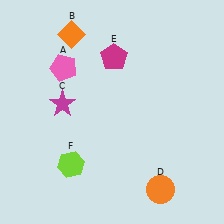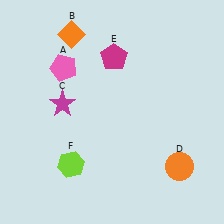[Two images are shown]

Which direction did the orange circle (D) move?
The orange circle (D) moved up.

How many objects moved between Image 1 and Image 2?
1 object moved between the two images.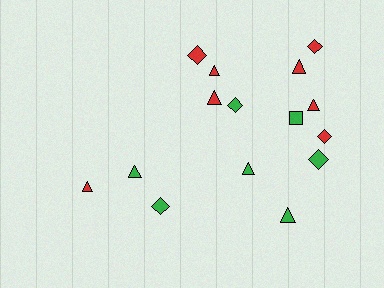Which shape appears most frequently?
Triangle, with 8 objects.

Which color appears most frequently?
Red, with 8 objects.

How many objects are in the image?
There are 15 objects.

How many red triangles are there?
There are 5 red triangles.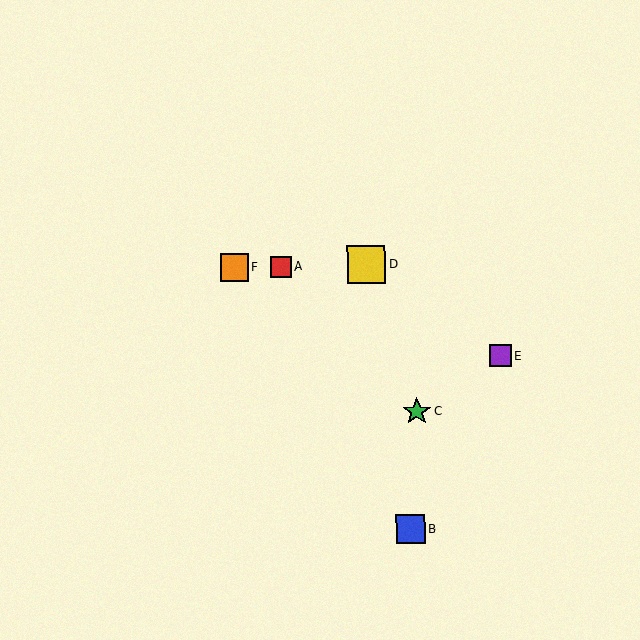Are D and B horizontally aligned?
No, D is at y≈265 and B is at y≈529.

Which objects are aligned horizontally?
Objects A, D, F are aligned horizontally.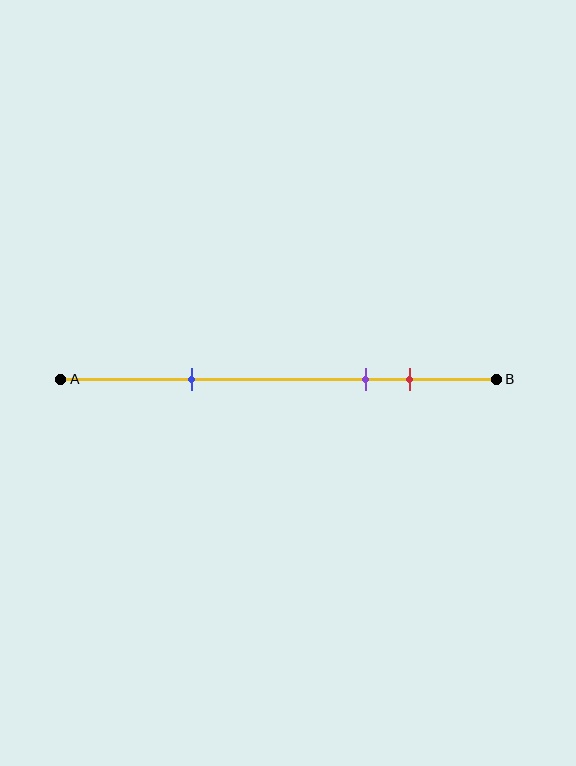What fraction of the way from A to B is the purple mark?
The purple mark is approximately 70% (0.7) of the way from A to B.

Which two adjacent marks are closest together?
The purple and red marks are the closest adjacent pair.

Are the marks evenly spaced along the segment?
No, the marks are not evenly spaced.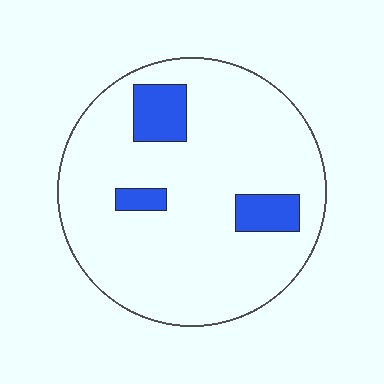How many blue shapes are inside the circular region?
3.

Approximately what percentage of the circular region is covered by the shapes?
Approximately 10%.